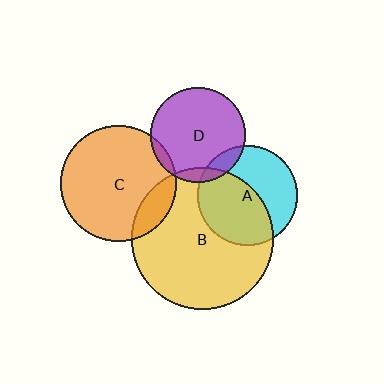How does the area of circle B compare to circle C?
Approximately 1.5 times.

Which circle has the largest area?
Circle B (yellow).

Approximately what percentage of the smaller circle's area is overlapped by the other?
Approximately 5%.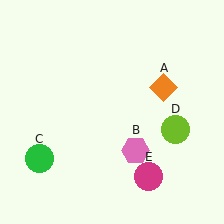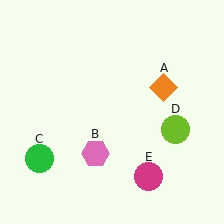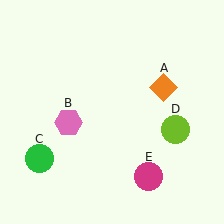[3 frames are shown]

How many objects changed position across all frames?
1 object changed position: pink hexagon (object B).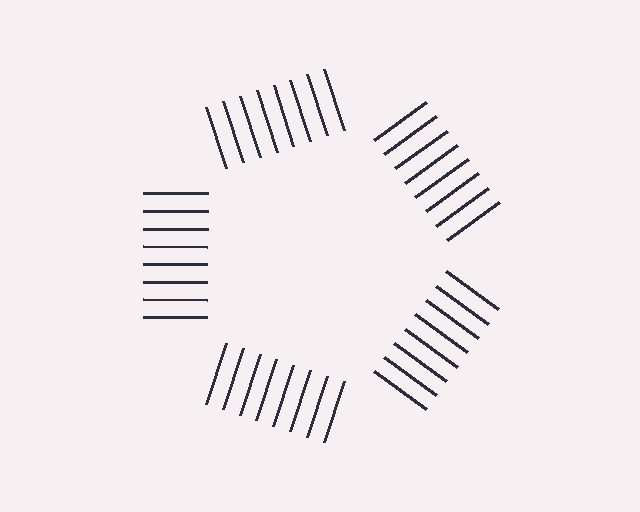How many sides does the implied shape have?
5 sides — the line-ends trace a pentagon.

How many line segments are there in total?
40 — 8 along each of the 5 edges.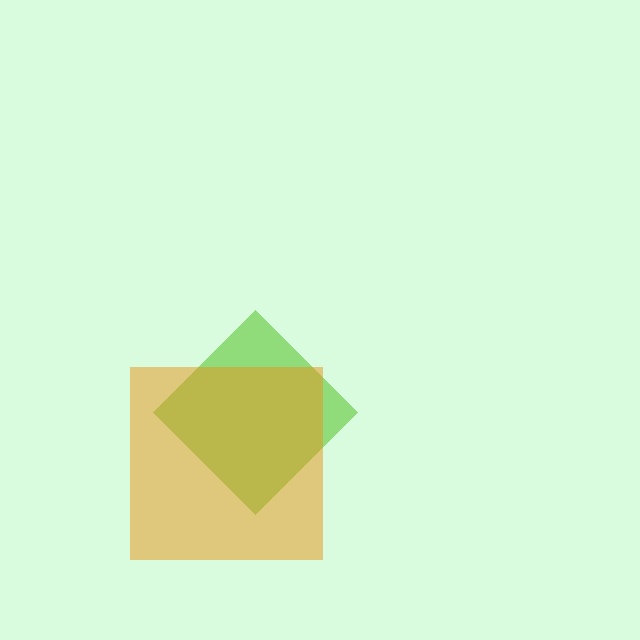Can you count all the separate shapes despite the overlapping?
Yes, there are 2 separate shapes.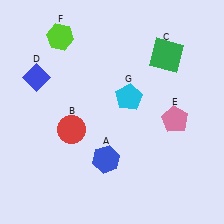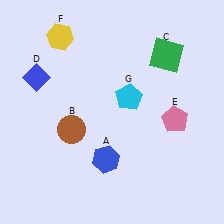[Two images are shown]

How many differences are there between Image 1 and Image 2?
There are 2 differences between the two images.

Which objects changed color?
B changed from red to brown. F changed from lime to yellow.